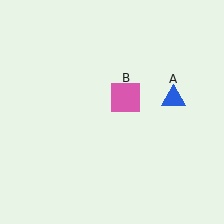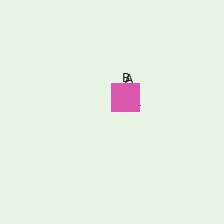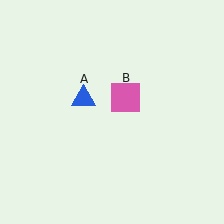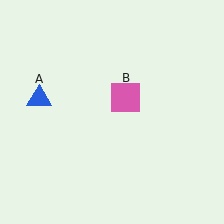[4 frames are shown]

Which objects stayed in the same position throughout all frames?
Pink square (object B) remained stationary.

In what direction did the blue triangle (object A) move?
The blue triangle (object A) moved left.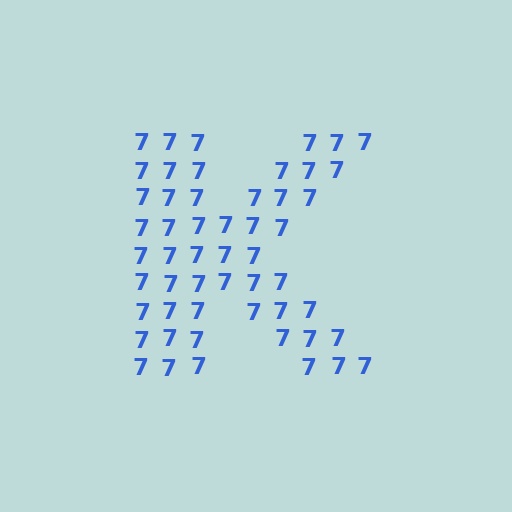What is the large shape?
The large shape is the letter K.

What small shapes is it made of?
It is made of small digit 7's.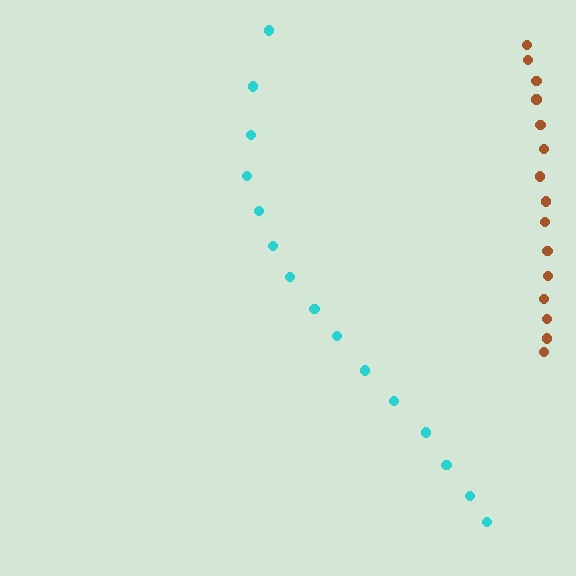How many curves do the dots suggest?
There are 2 distinct paths.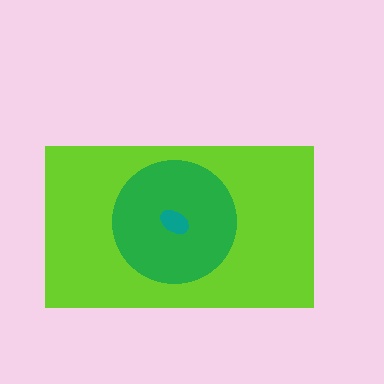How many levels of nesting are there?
3.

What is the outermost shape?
The lime rectangle.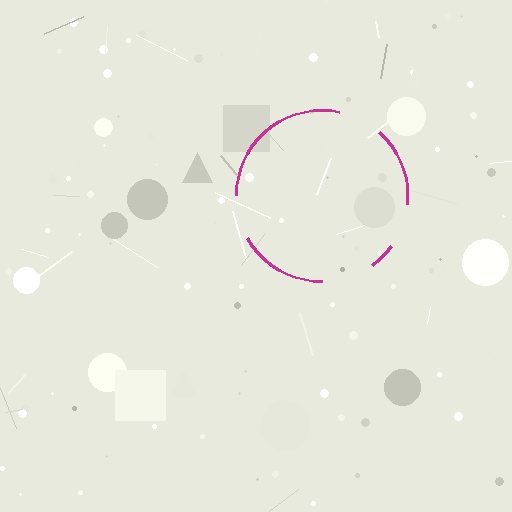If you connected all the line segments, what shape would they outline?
They would outline a circle.